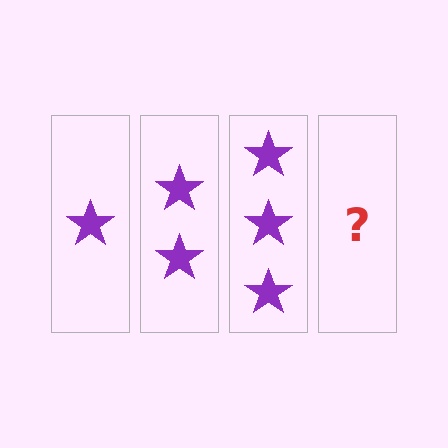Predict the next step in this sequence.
The next step is 4 stars.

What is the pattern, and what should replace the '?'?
The pattern is that each step adds one more star. The '?' should be 4 stars.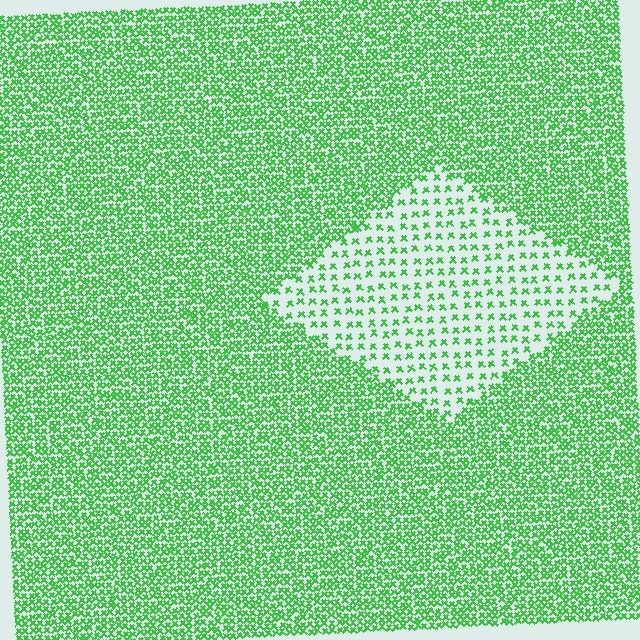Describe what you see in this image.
The image contains small green elements arranged at two different densities. A diamond-shaped region is visible where the elements are less densely packed than the surrounding area.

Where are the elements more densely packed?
The elements are more densely packed outside the diamond boundary.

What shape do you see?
I see a diamond.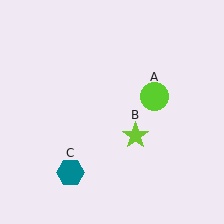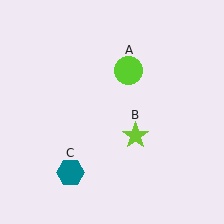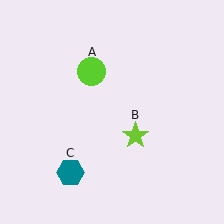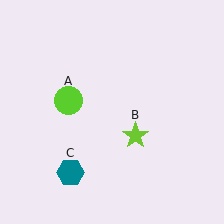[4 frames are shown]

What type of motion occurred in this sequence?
The lime circle (object A) rotated counterclockwise around the center of the scene.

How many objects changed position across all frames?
1 object changed position: lime circle (object A).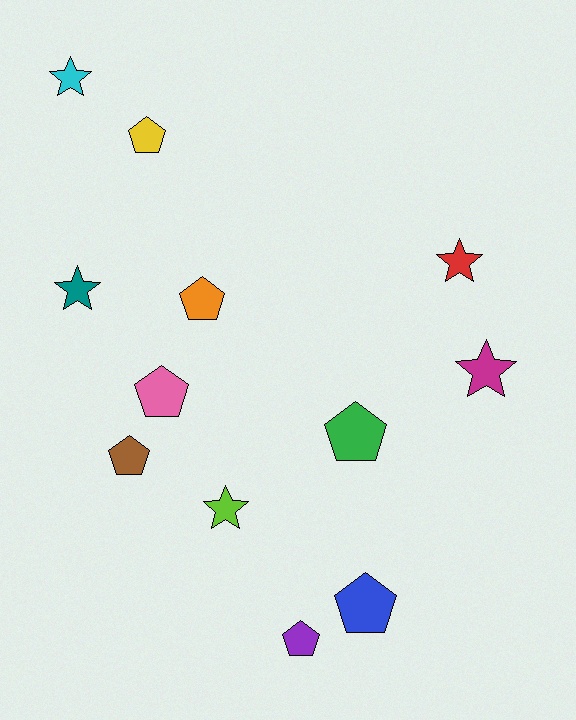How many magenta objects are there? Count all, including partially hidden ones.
There is 1 magenta object.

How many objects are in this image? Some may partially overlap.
There are 12 objects.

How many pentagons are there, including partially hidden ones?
There are 7 pentagons.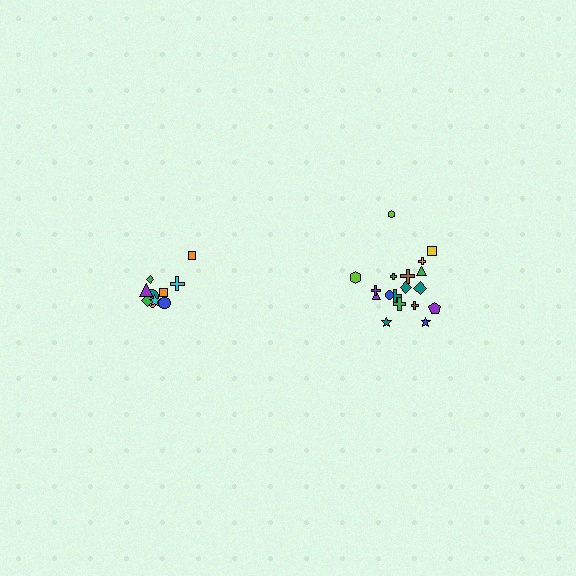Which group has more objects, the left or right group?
The right group.